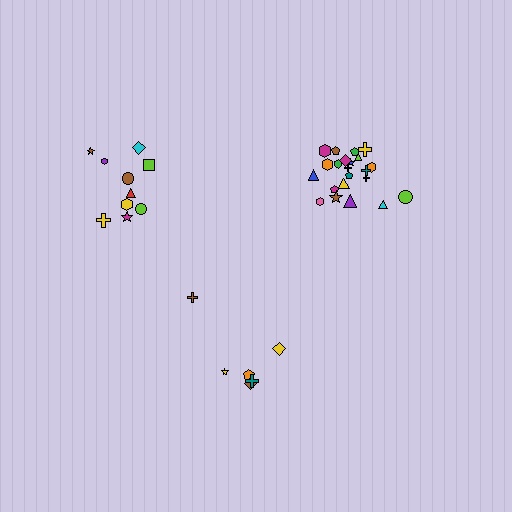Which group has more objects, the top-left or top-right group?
The top-right group.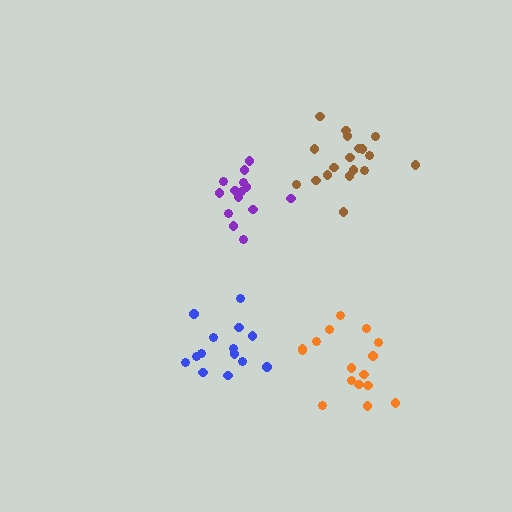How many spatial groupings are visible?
There are 4 spatial groupings.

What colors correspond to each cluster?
The clusters are colored: blue, orange, purple, brown.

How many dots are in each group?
Group 1: 14 dots, Group 2: 16 dots, Group 3: 14 dots, Group 4: 18 dots (62 total).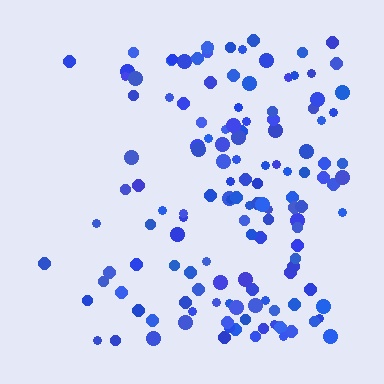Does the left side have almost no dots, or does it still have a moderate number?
Still a moderate number, just noticeably fewer than the right.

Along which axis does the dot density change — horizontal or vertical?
Horizontal.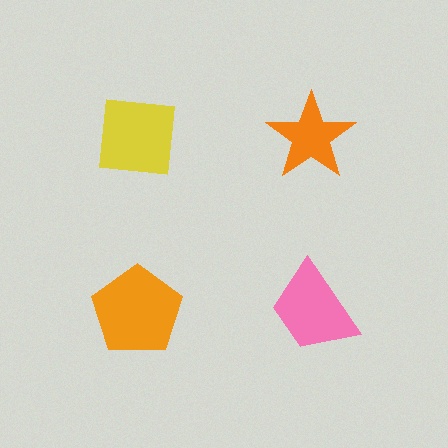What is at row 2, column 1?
An orange pentagon.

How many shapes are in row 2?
2 shapes.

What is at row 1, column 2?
An orange star.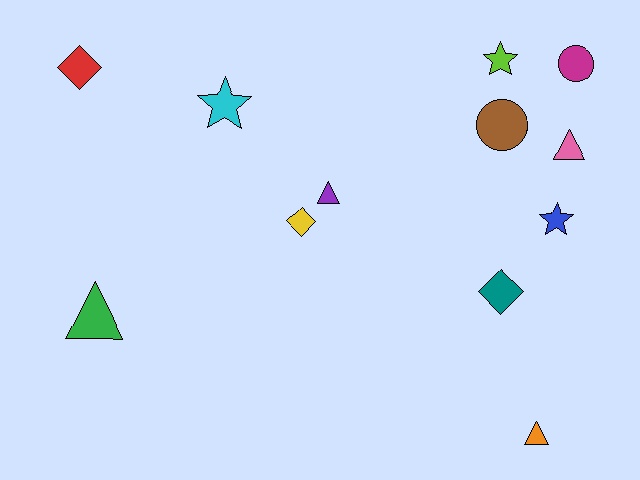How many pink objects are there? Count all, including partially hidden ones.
There is 1 pink object.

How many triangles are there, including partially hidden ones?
There are 4 triangles.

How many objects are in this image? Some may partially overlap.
There are 12 objects.